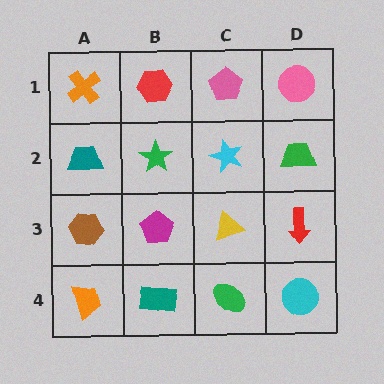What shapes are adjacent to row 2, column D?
A pink circle (row 1, column D), a red arrow (row 3, column D), a cyan star (row 2, column C).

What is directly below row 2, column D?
A red arrow.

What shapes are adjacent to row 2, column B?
A red hexagon (row 1, column B), a magenta pentagon (row 3, column B), a teal trapezoid (row 2, column A), a cyan star (row 2, column C).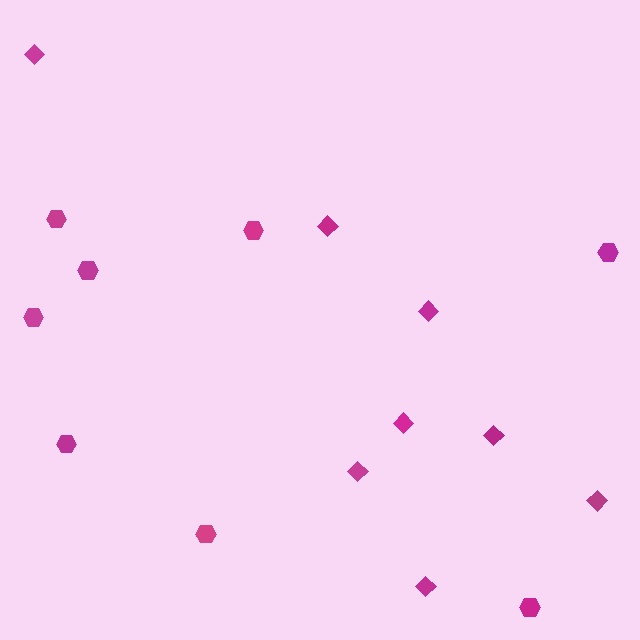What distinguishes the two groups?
There are 2 groups: one group of diamonds (8) and one group of hexagons (8).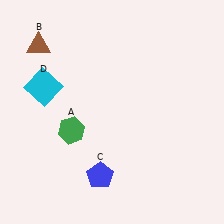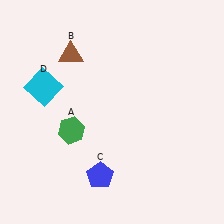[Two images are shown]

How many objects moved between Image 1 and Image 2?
1 object moved between the two images.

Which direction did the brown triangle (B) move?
The brown triangle (B) moved right.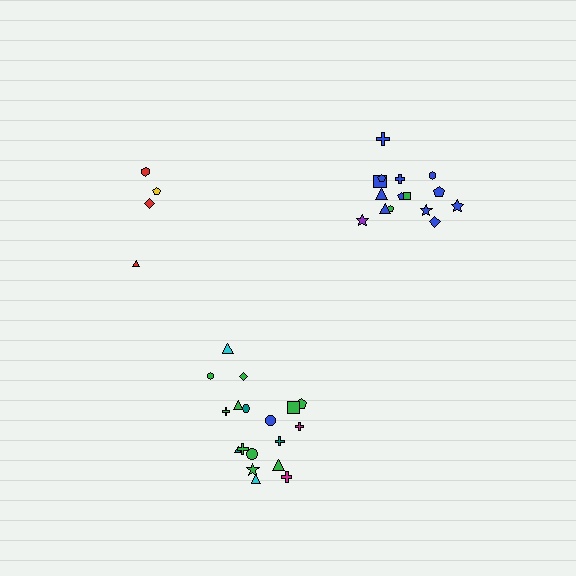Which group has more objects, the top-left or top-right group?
The top-right group.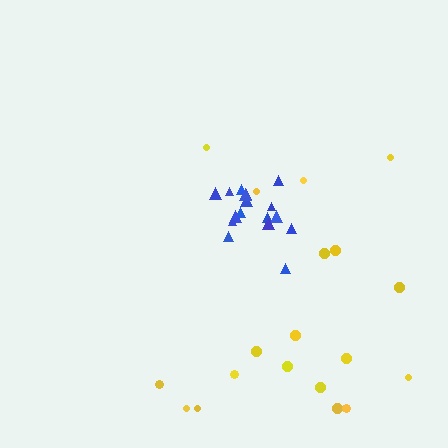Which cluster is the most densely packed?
Blue.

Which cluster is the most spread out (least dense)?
Yellow.